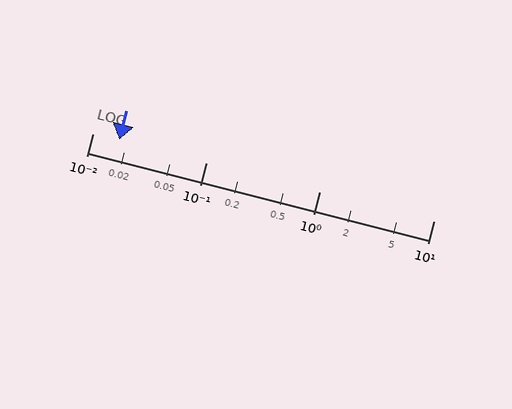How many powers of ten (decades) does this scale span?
The scale spans 3 decades, from 0.01 to 10.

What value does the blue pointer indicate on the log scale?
The pointer indicates approximately 0.017.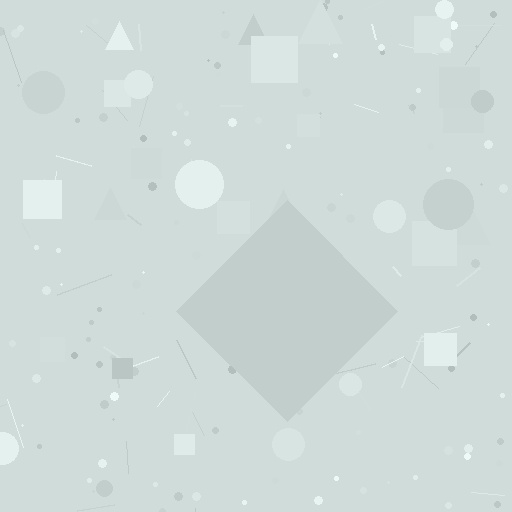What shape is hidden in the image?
A diamond is hidden in the image.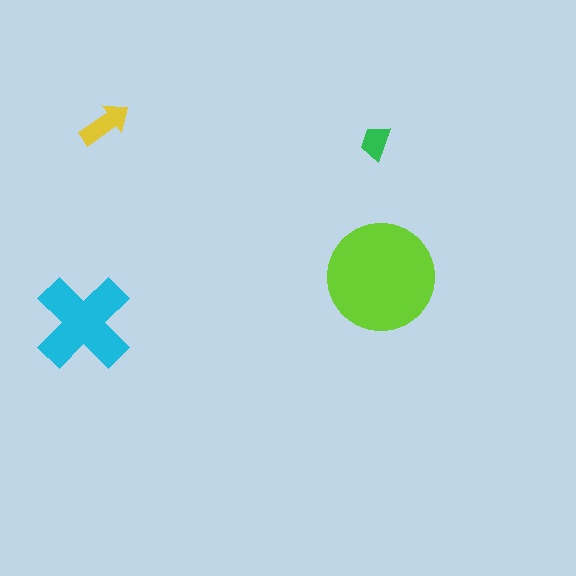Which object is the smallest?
The green trapezoid.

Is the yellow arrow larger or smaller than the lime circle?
Smaller.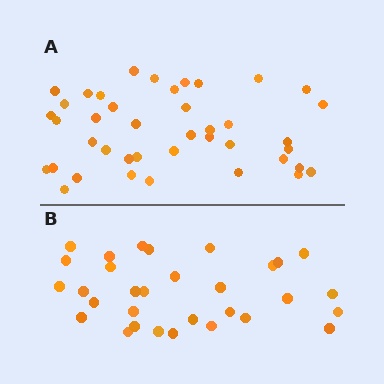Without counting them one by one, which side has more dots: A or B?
Region A (the top region) has more dots.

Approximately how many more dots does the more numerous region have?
Region A has roughly 10 or so more dots than region B.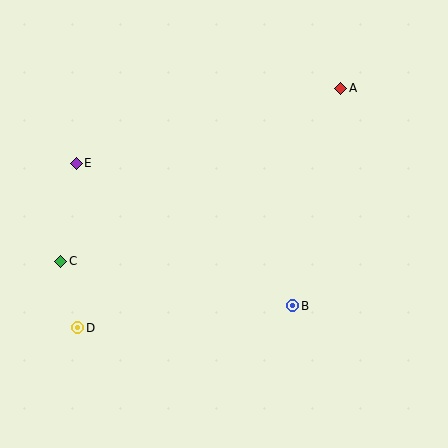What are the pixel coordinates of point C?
Point C is at (61, 261).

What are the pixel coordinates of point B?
Point B is at (293, 306).